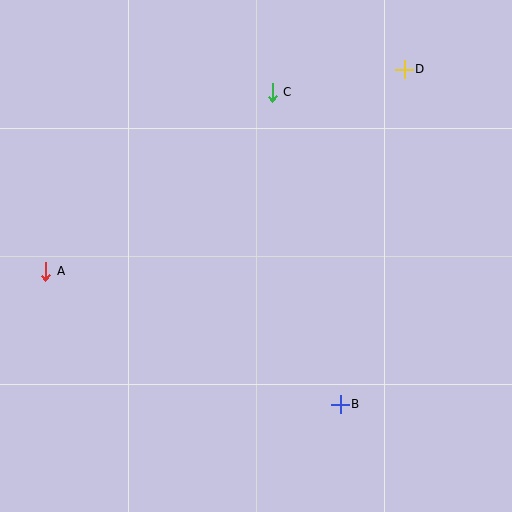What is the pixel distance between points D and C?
The distance between D and C is 134 pixels.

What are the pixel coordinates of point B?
Point B is at (340, 404).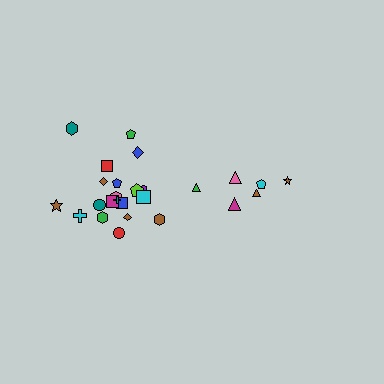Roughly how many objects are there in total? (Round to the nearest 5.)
Roughly 25 objects in total.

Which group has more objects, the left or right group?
The left group.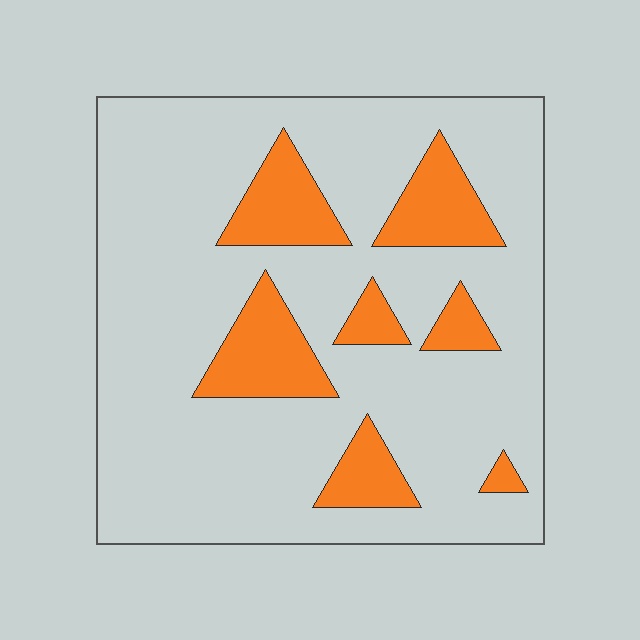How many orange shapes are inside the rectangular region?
7.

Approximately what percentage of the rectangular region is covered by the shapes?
Approximately 20%.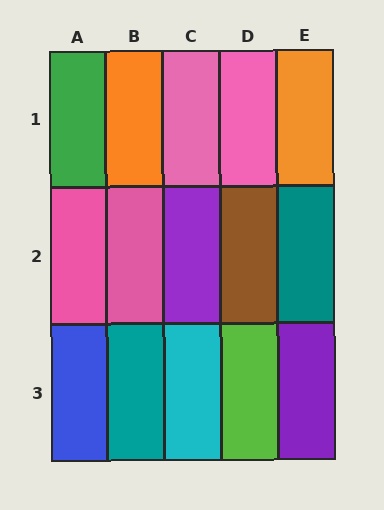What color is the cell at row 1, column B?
Orange.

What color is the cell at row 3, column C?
Cyan.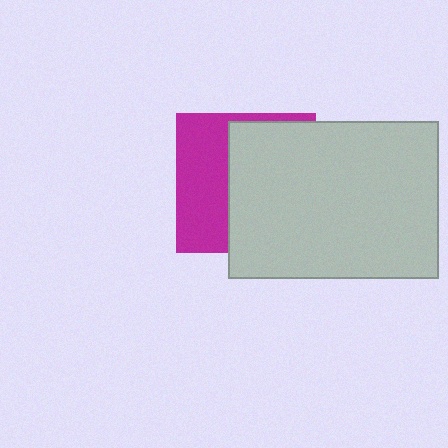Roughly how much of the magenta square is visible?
A small part of it is visible (roughly 41%).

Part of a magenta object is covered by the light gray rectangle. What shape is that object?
It is a square.